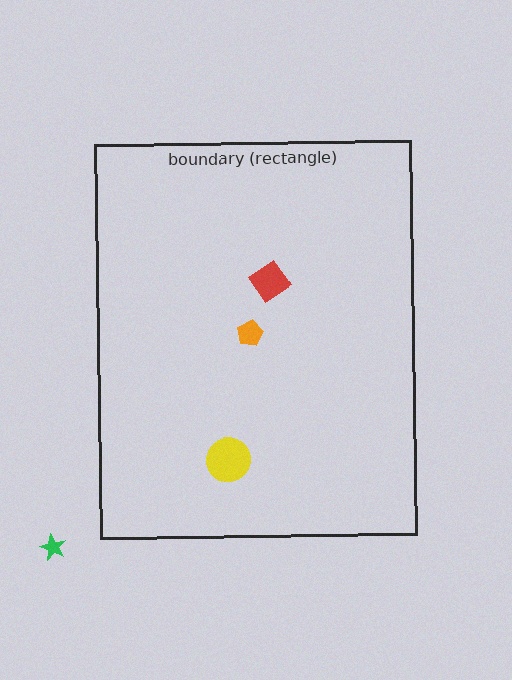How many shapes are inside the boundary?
3 inside, 1 outside.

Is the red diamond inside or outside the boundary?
Inside.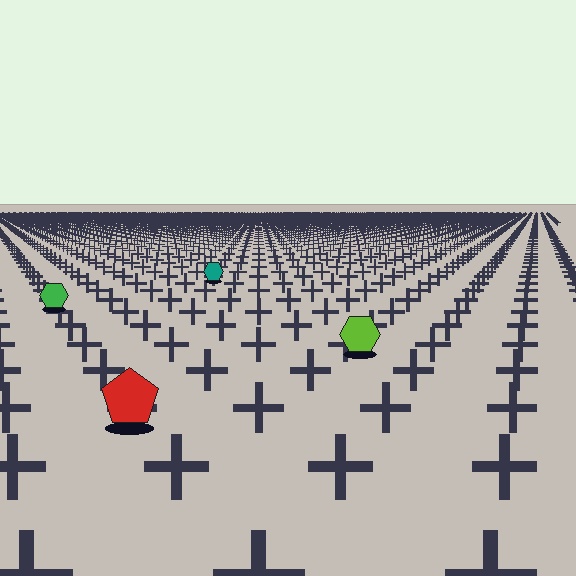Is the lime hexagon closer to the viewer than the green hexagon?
Yes. The lime hexagon is closer — you can tell from the texture gradient: the ground texture is coarser near it.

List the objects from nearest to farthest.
From nearest to farthest: the red pentagon, the lime hexagon, the green hexagon, the teal hexagon.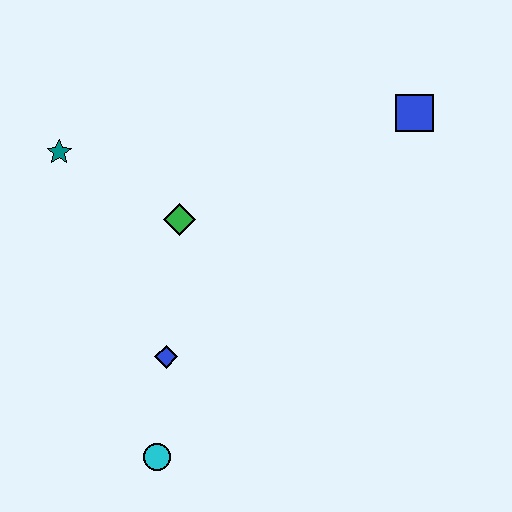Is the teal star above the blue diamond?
Yes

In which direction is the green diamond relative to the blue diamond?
The green diamond is above the blue diamond.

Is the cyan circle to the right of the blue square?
No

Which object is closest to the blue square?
The green diamond is closest to the blue square.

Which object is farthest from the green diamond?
The blue square is farthest from the green diamond.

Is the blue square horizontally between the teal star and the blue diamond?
No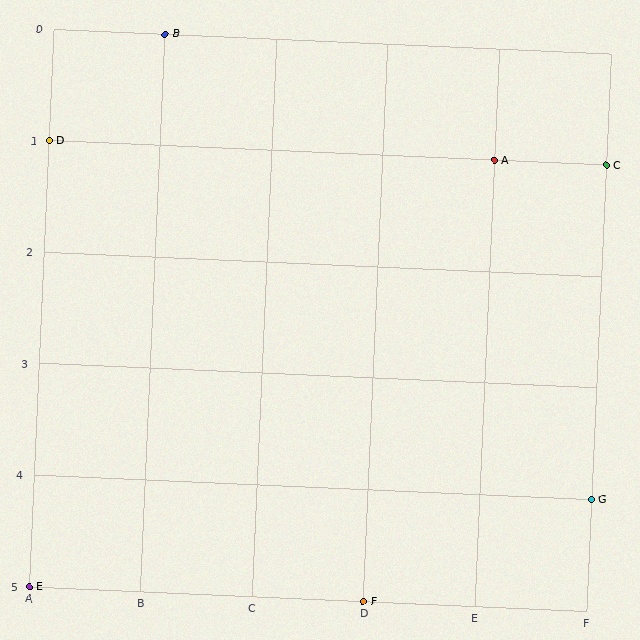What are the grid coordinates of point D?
Point D is at grid coordinates (A, 1).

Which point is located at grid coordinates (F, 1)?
Point C is at (F, 1).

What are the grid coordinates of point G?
Point G is at grid coordinates (F, 4).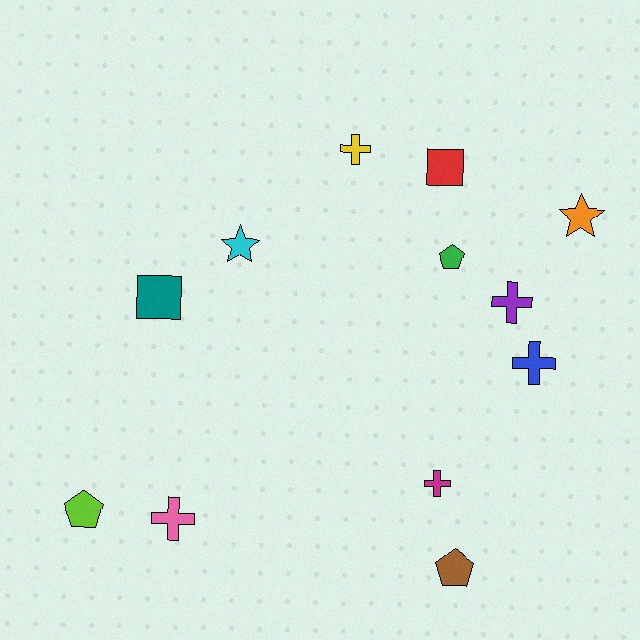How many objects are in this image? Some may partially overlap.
There are 12 objects.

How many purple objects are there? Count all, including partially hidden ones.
There is 1 purple object.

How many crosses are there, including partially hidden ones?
There are 5 crosses.